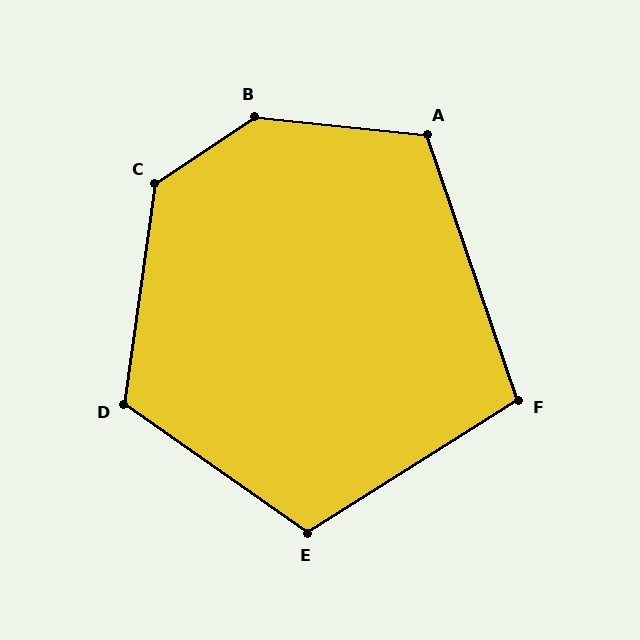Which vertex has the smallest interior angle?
F, at approximately 103 degrees.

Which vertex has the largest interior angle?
B, at approximately 140 degrees.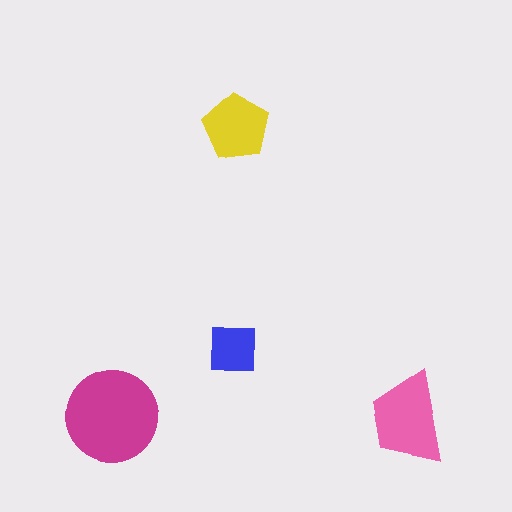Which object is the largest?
The magenta circle.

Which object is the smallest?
The blue square.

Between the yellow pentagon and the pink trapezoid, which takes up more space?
The pink trapezoid.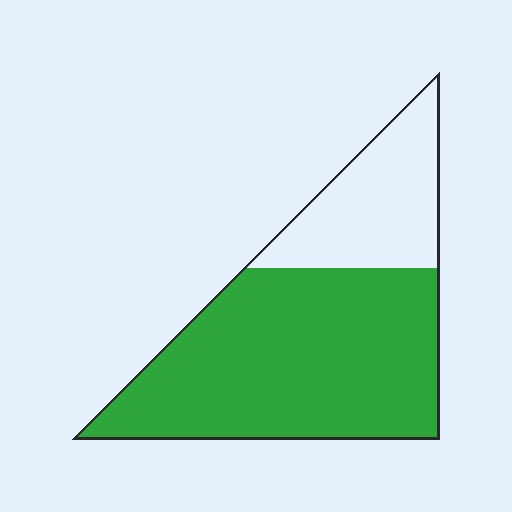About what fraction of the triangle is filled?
About three quarters (3/4).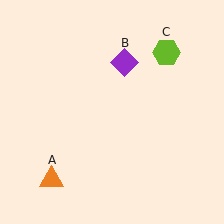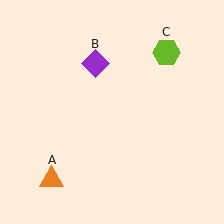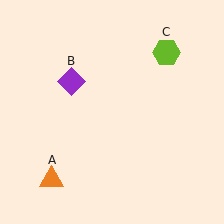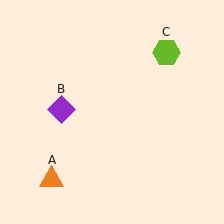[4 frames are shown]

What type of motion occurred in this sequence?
The purple diamond (object B) rotated counterclockwise around the center of the scene.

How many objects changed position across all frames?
1 object changed position: purple diamond (object B).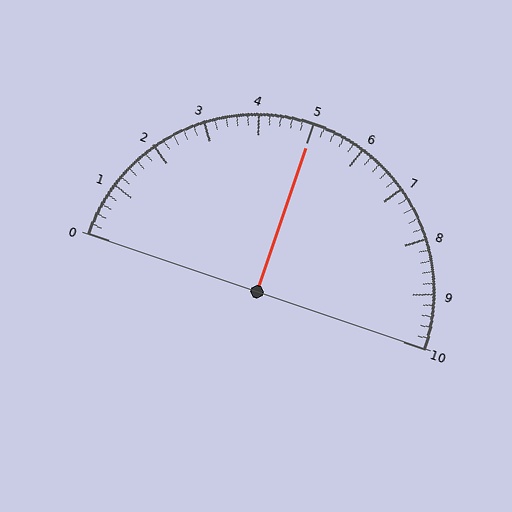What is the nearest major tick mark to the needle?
The nearest major tick mark is 5.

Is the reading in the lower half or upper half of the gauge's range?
The reading is in the upper half of the range (0 to 10).